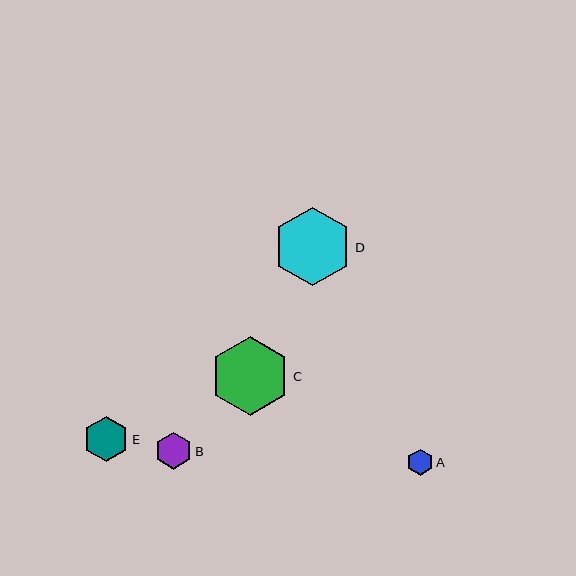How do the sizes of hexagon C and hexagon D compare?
Hexagon C and hexagon D are approximately the same size.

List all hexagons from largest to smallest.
From largest to smallest: C, D, E, B, A.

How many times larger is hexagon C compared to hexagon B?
Hexagon C is approximately 2.2 times the size of hexagon B.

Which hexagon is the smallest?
Hexagon A is the smallest with a size of approximately 26 pixels.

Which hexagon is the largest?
Hexagon C is the largest with a size of approximately 80 pixels.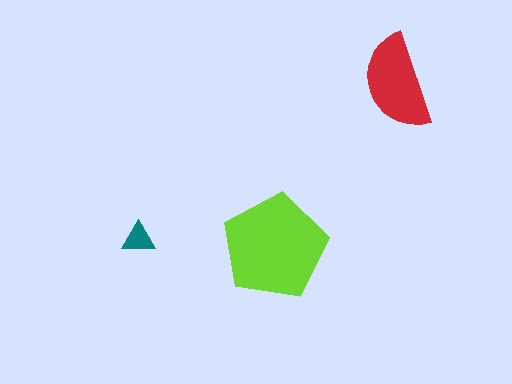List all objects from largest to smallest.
The lime pentagon, the red semicircle, the teal triangle.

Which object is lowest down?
The lime pentagon is bottommost.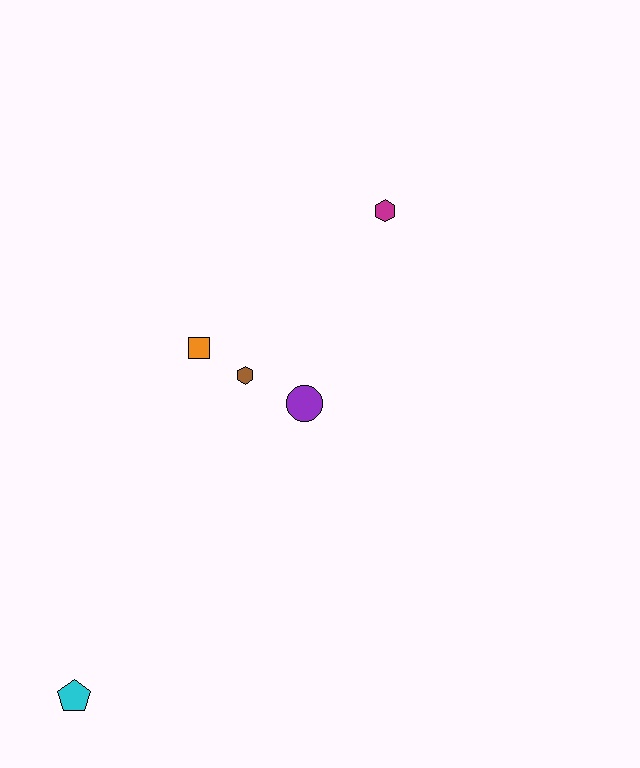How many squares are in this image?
There is 1 square.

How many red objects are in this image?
There are no red objects.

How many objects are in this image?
There are 5 objects.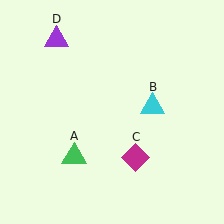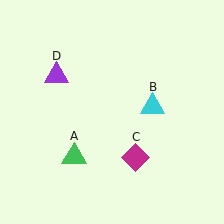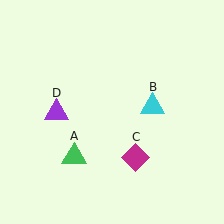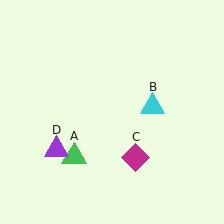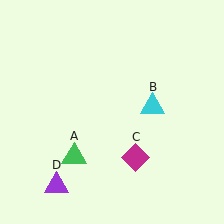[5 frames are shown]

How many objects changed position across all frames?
1 object changed position: purple triangle (object D).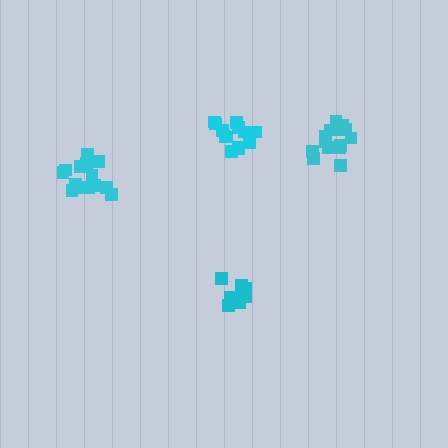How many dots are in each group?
Group 1: 13 dots, Group 2: 14 dots, Group 3: 9 dots, Group 4: 15 dots (51 total).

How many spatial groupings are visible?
There are 4 spatial groupings.